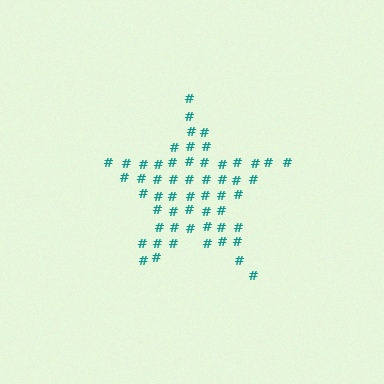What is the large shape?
The large shape is a star.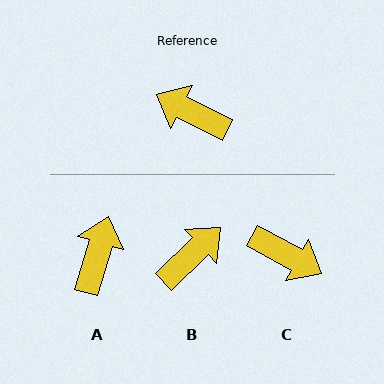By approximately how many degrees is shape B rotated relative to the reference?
Approximately 110 degrees clockwise.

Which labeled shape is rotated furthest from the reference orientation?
C, about 178 degrees away.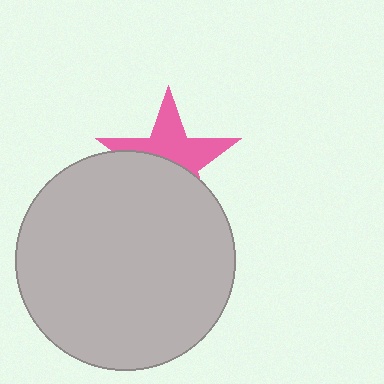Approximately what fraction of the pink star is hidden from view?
Roughly 50% of the pink star is hidden behind the light gray circle.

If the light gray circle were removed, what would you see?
You would see the complete pink star.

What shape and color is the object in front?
The object in front is a light gray circle.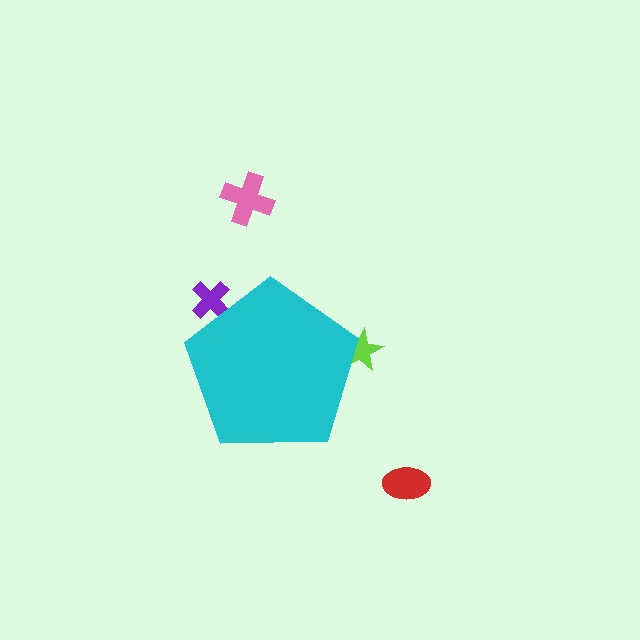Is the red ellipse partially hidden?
No, the red ellipse is fully visible.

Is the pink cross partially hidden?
No, the pink cross is fully visible.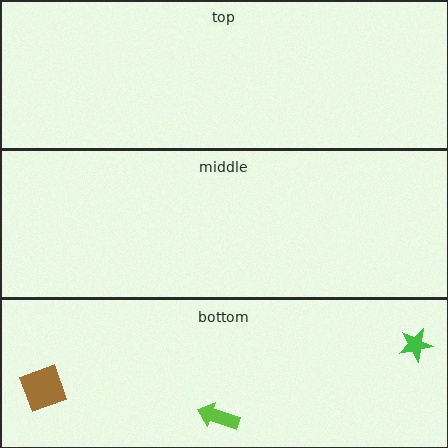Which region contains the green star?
The bottom region.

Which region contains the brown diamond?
The bottom region.